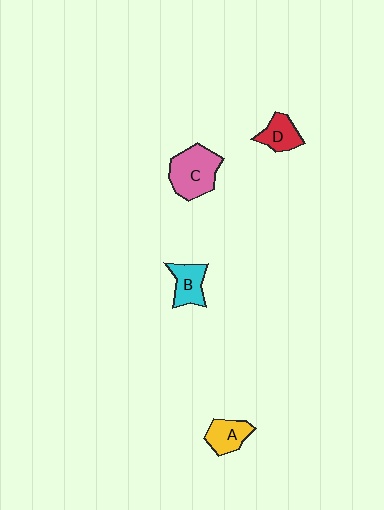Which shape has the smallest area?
Shape D (red).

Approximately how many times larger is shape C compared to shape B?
Approximately 1.6 times.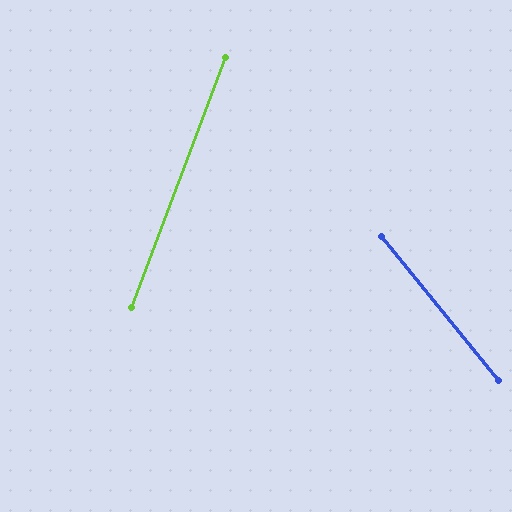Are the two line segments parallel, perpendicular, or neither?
Neither parallel nor perpendicular — they differ by about 60°.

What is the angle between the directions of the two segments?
Approximately 60 degrees.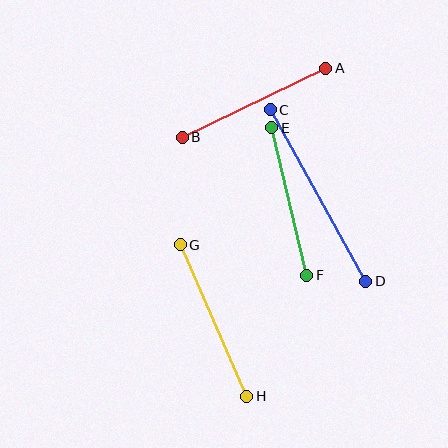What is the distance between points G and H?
The distance is approximately 165 pixels.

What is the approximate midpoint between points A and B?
The midpoint is at approximately (254, 103) pixels.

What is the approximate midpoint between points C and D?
The midpoint is at approximately (318, 195) pixels.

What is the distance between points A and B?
The distance is approximately 159 pixels.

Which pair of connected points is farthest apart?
Points C and D are farthest apart.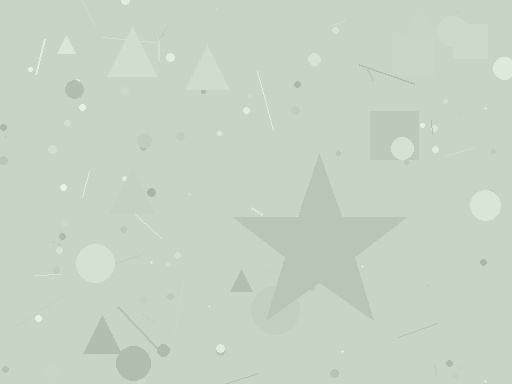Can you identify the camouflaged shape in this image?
The camouflaged shape is a star.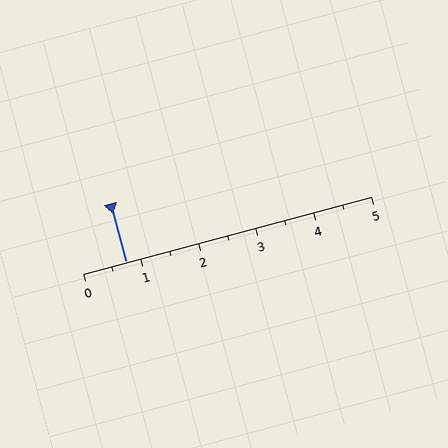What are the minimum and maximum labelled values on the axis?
The axis runs from 0 to 5.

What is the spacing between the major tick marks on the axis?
The major ticks are spaced 1 apart.